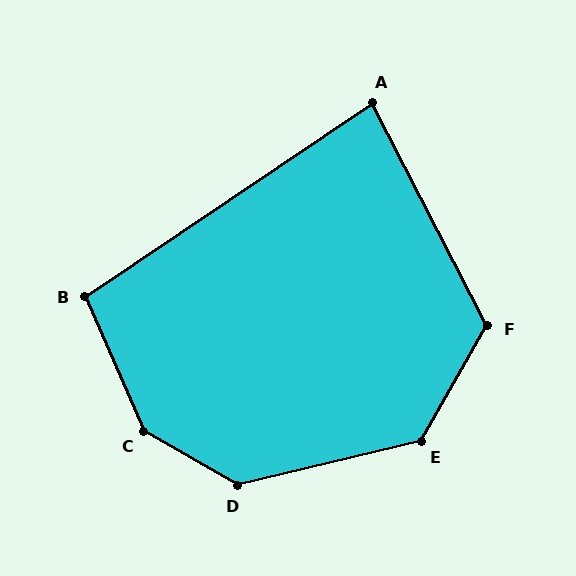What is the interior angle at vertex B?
Approximately 100 degrees (obtuse).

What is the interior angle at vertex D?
Approximately 137 degrees (obtuse).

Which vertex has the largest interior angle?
C, at approximately 143 degrees.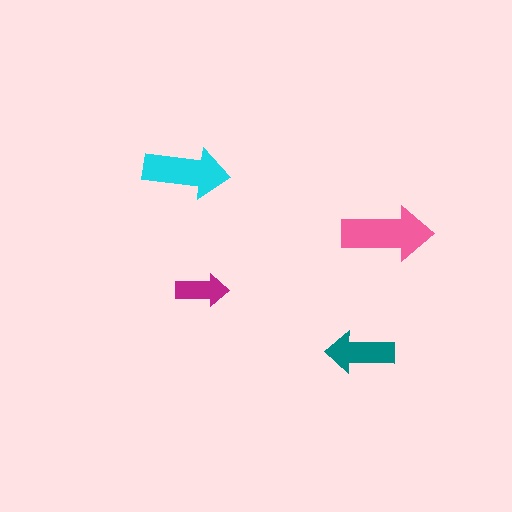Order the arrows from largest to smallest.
the pink one, the cyan one, the teal one, the magenta one.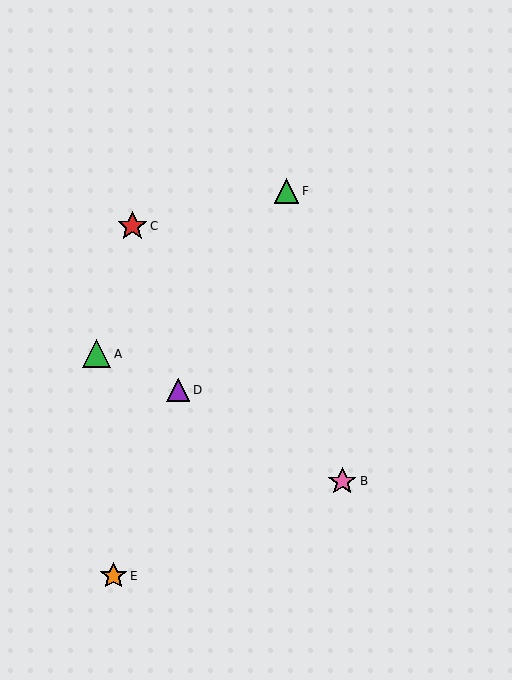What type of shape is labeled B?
Shape B is a pink star.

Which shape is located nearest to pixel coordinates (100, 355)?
The green triangle (labeled A) at (97, 354) is nearest to that location.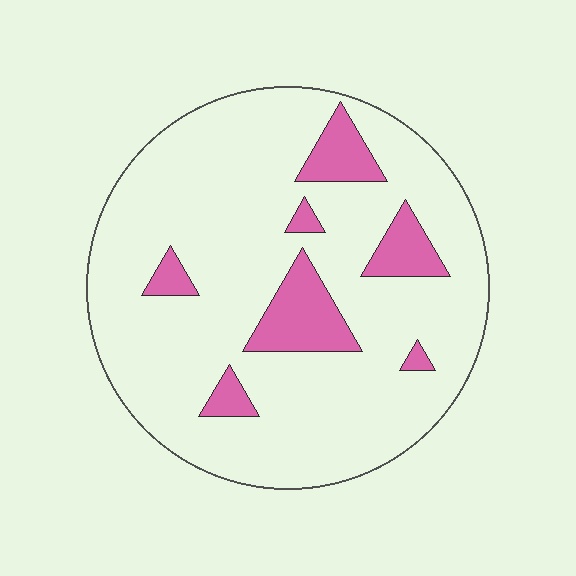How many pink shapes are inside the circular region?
7.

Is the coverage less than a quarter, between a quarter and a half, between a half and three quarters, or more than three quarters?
Less than a quarter.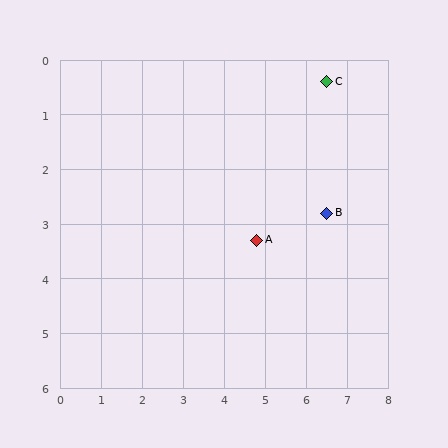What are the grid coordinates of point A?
Point A is at approximately (4.8, 3.3).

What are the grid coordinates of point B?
Point B is at approximately (6.5, 2.8).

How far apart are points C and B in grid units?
Points C and B are about 2.4 grid units apart.